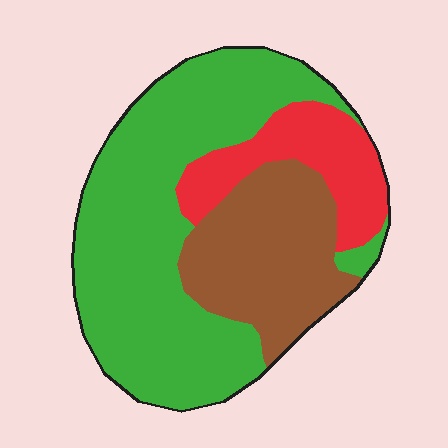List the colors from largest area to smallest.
From largest to smallest: green, brown, red.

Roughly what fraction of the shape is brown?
Brown covers around 25% of the shape.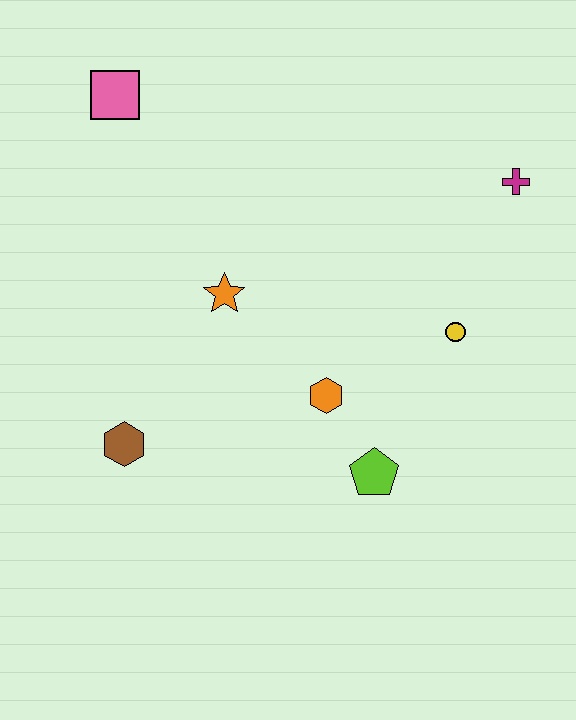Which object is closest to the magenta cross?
The yellow circle is closest to the magenta cross.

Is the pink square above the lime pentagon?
Yes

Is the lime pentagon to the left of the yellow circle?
Yes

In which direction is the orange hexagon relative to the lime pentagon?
The orange hexagon is above the lime pentagon.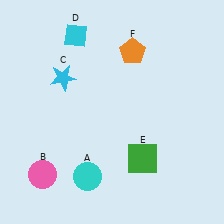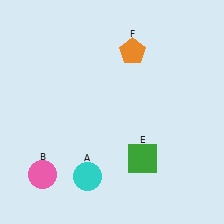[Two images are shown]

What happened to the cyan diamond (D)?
The cyan diamond (D) was removed in Image 2. It was in the top-left area of Image 1.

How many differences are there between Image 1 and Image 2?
There are 2 differences between the two images.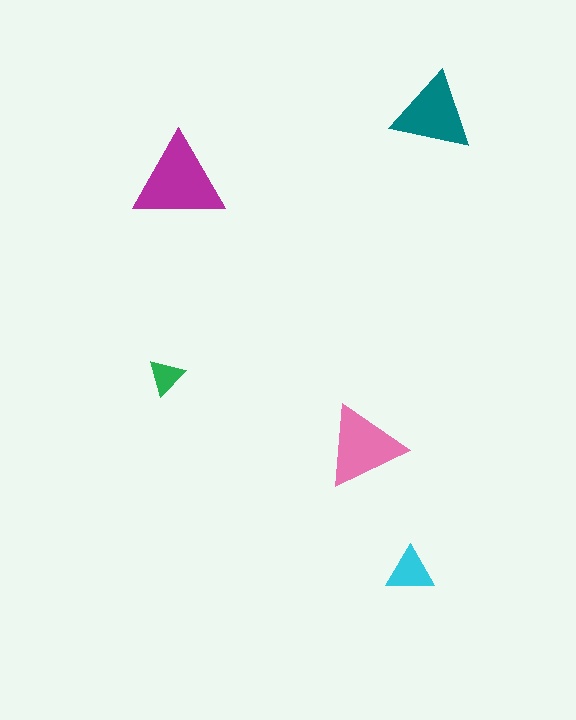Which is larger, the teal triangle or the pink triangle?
The pink one.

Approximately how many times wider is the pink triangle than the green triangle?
About 2 times wider.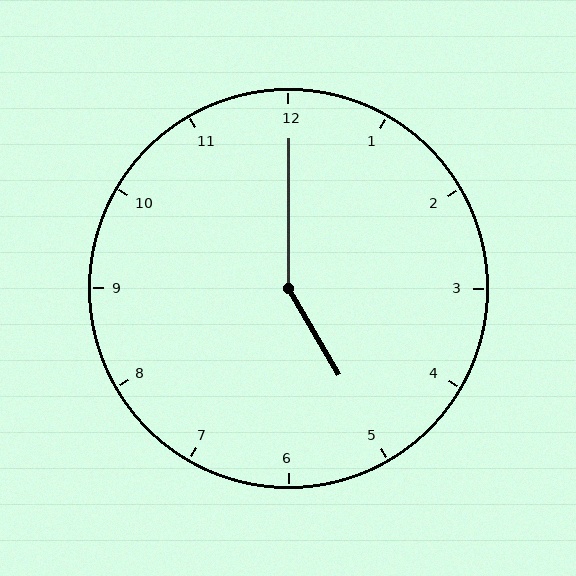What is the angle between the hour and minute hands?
Approximately 150 degrees.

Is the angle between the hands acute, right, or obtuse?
It is obtuse.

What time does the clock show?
5:00.